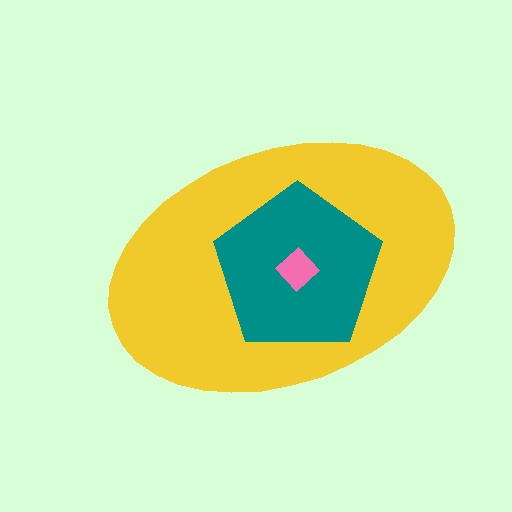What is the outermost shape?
The yellow ellipse.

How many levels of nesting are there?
3.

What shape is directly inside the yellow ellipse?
The teal pentagon.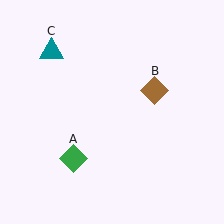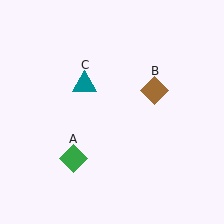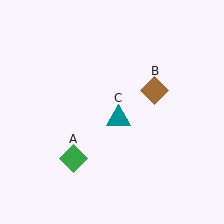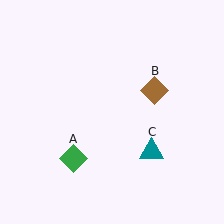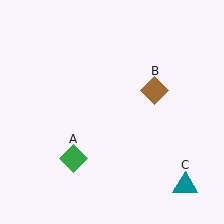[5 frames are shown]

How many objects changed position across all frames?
1 object changed position: teal triangle (object C).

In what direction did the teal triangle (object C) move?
The teal triangle (object C) moved down and to the right.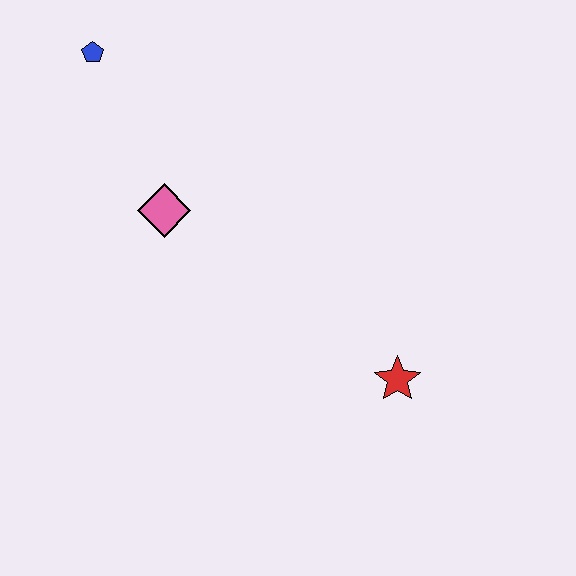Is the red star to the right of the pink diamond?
Yes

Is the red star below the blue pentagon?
Yes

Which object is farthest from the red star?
The blue pentagon is farthest from the red star.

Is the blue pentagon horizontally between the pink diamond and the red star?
No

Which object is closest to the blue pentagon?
The pink diamond is closest to the blue pentagon.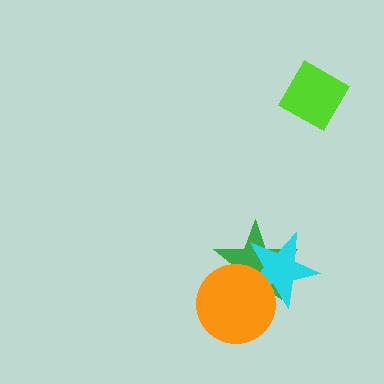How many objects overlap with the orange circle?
2 objects overlap with the orange circle.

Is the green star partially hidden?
Yes, it is partially covered by another shape.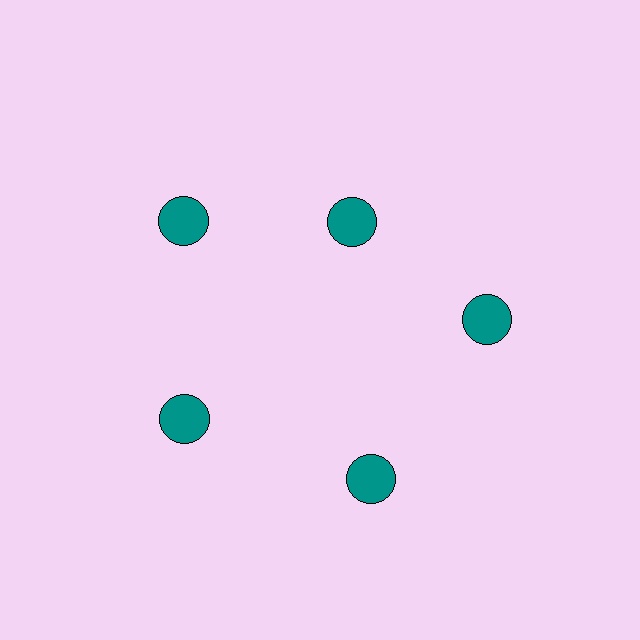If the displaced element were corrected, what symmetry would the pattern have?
It would have 5-fold rotational symmetry — the pattern would map onto itself every 72 degrees.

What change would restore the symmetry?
The symmetry would be restored by moving it outward, back onto the ring so that all 5 circles sit at equal angles and equal distance from the center.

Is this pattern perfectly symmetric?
No. The 5 teal circles are arranged in a ring, but one element near the 1 o'clock position is pulled inward toward the center, breaking the 5-fold rotational symmetry.